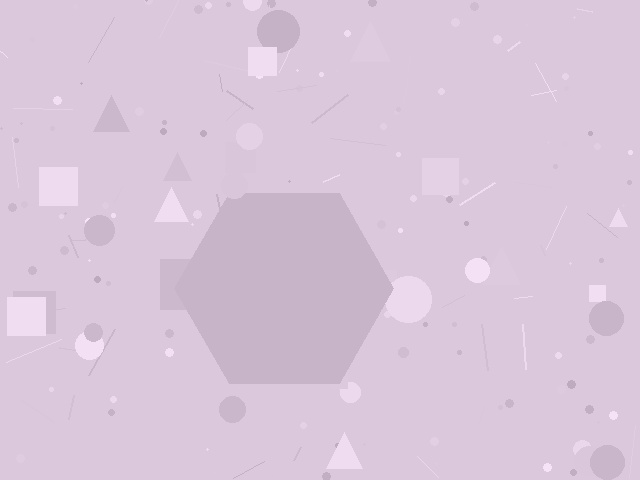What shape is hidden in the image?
A hexagon is hidden in the image.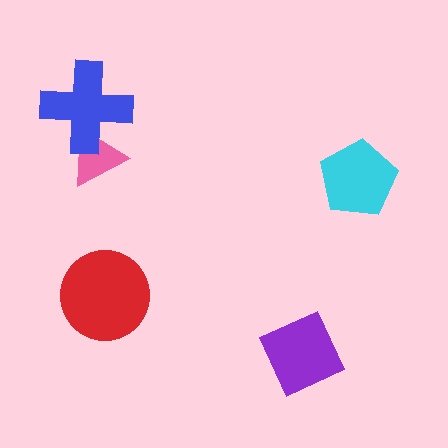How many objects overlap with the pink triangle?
1 object overlaps with the pink triangle.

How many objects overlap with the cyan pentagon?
0 objects overlap with the cyan pentagon.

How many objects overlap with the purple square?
0 objects overlap with the purple square.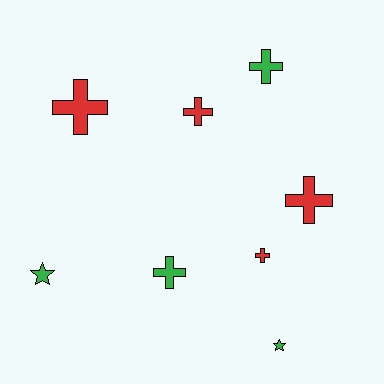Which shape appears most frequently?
Cross, with 6 objects.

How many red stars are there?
There are no red stars.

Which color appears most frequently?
Red, with 4 objects.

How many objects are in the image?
There are 8 objects.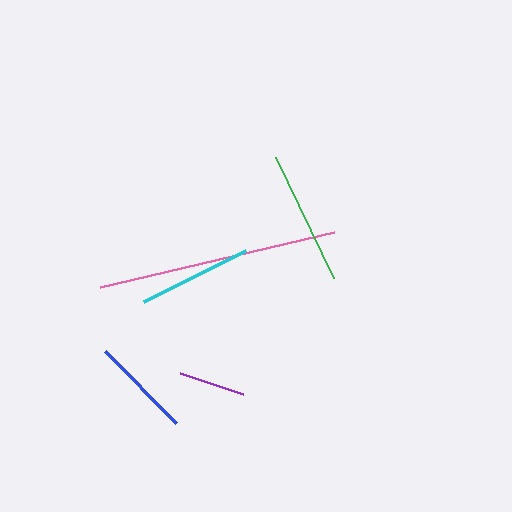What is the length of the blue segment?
The blue segment is approximately 101 pixels long.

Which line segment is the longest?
The pink line is the longest at approximately 241 pixels.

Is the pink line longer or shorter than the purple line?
The pink line is longer than the purple line.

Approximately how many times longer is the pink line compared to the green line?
The pink line is approximately 1.8 times the length of the green line.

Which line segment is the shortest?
The purple line is the shortest at approximately 67 pixels.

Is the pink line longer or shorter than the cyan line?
The pink line is longer than the cyan line.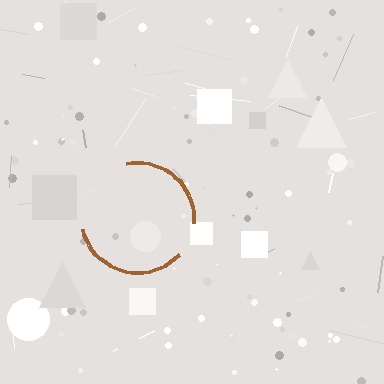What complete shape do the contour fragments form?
The contour fragments form a circle.